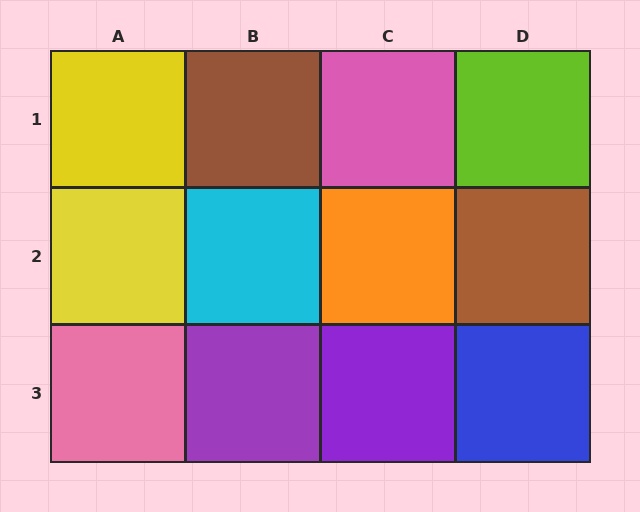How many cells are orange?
1 cell is orange.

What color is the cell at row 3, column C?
Purple.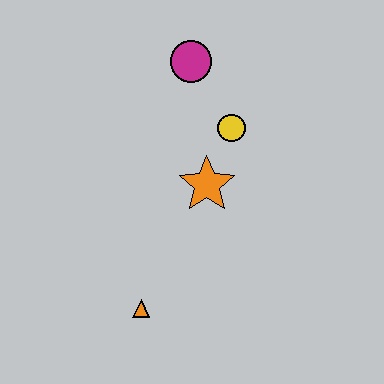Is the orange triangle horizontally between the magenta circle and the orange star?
No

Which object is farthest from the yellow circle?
The orange triangle is farthest from the yellow circle.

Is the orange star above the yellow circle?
No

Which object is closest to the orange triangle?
The orange star is closest to the orange triangle.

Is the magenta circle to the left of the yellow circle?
Yes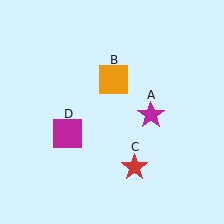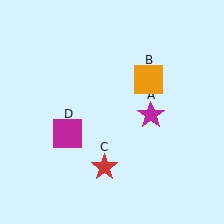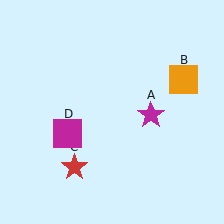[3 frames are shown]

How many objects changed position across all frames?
2 objects changed position: orange square (object B), red star (object C).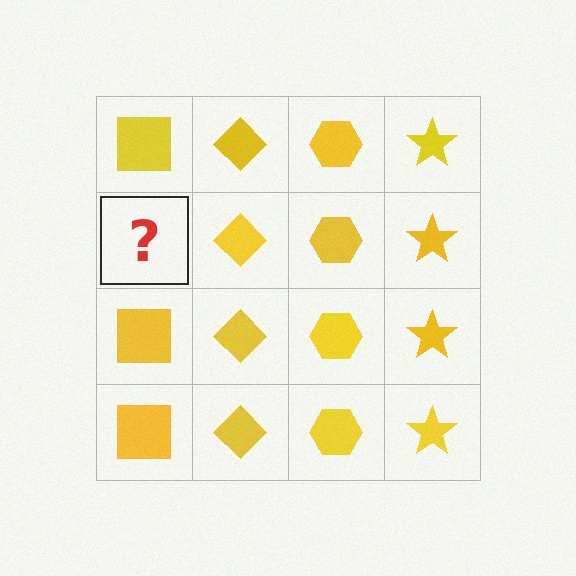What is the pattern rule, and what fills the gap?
The rule is that each column has a consistent shape. The gap should be filled with a yellow square.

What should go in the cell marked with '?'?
The missing cell should contain a yellow square.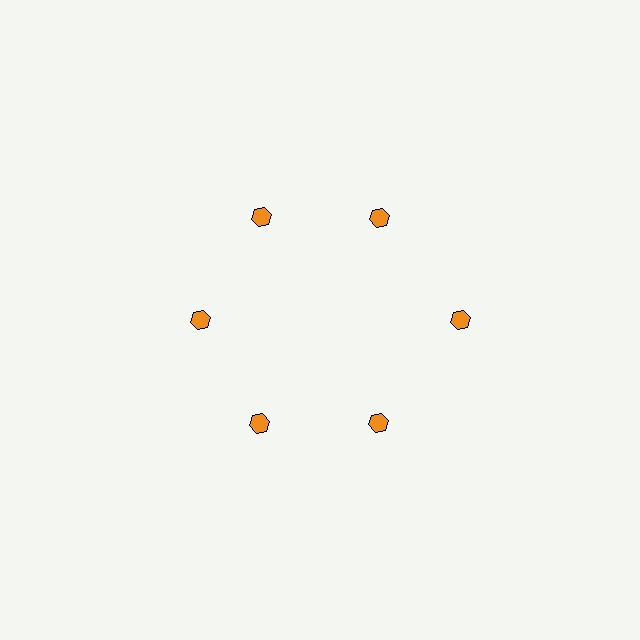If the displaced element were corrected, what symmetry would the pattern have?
It would have 6-fold rotational symmetry — the pattern would map onto itself every 60 degrees.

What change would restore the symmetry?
The symmetry would be restored by moving it inward, back onto the ring so that all 6 hexagons sit at equal angles and equal distance from the center.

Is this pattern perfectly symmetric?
No. The 6 orange hexagons are arranged in a ring, but one element near the 3 o'clock position is pushed outward from the center, breaking the 6-fold rotational symmetry.